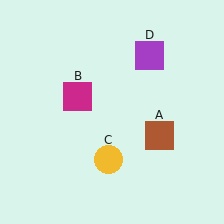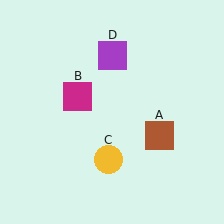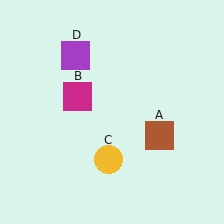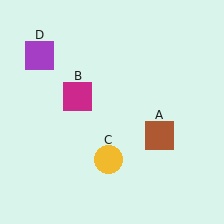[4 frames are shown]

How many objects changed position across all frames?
1 object changed position: purple square (object D).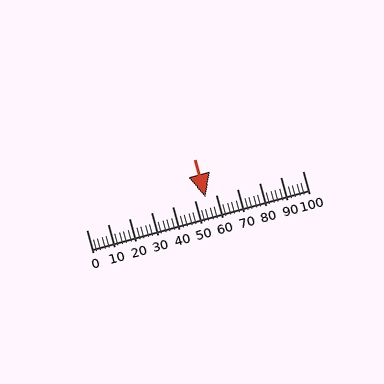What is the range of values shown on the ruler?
The ruler shows values from 0 to 100.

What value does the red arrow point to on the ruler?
The red arrow points to approximately 55.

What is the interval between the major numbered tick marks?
The major tick marks are spaced 10 units apart.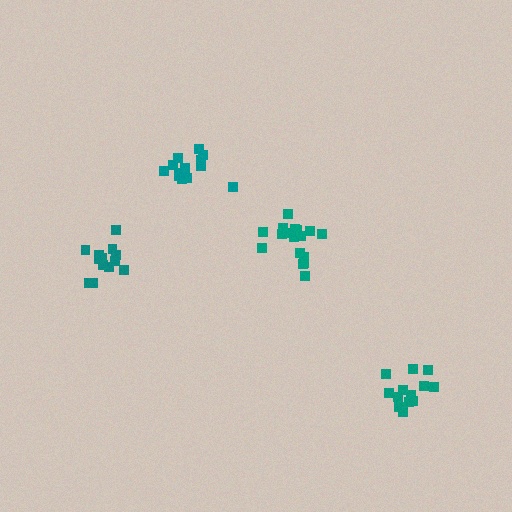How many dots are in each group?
Group 1: 14 dots, Group 2: 13 dots, Group 3: 13 dots, Group 4: 17 dots (57 total).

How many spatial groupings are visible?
There are 4 spatial groupings.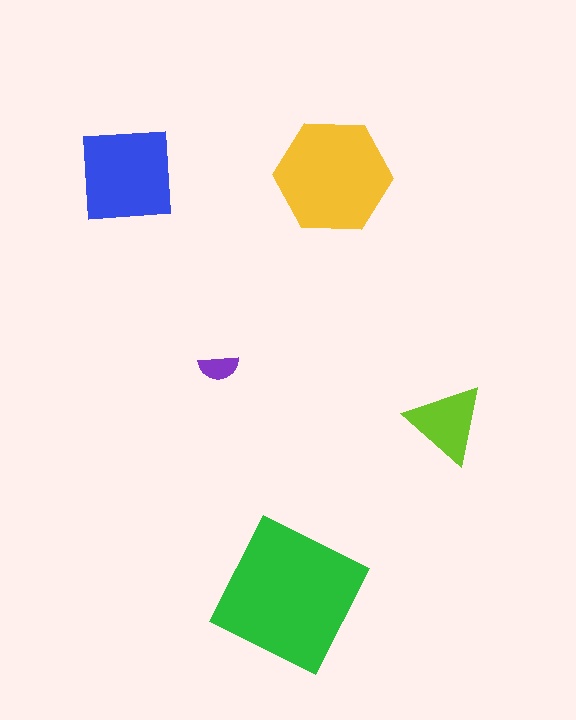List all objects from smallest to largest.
The purple semicircle, the lime triangle, the blue square, the yellow hexagon, the green square.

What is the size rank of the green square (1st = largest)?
1st.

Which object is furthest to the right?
The lime triangle is rightmost.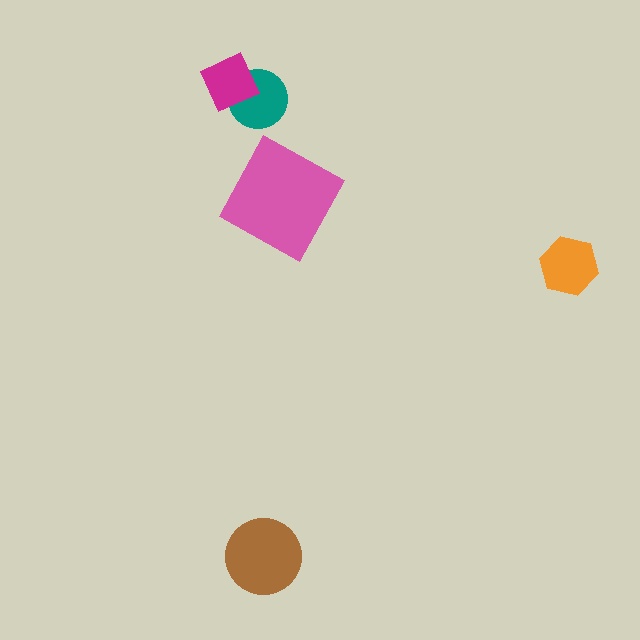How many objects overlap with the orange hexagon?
0 objects overlap with the orange hexagon.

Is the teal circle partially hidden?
Yes, it is partially covered by another shape.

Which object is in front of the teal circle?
The magenta diamond is in front of the teal circle.